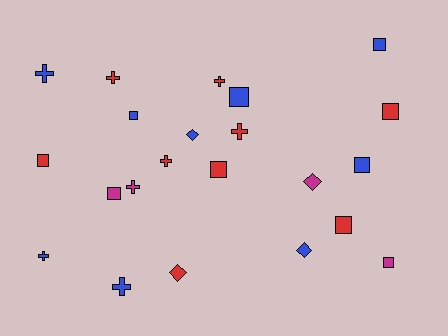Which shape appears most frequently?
Square, with 10 objects.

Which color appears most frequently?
Blue, with 9 objects.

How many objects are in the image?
There are 22 objects.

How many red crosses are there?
There are 4 red crosses.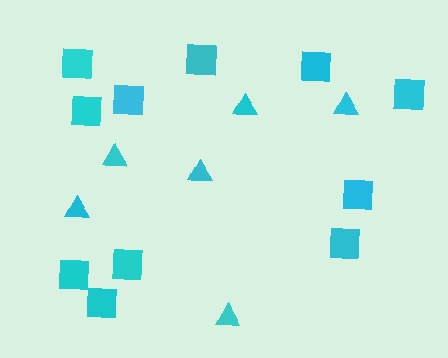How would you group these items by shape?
There are 2 groups: one group of squares (11) and one group of triangles (6).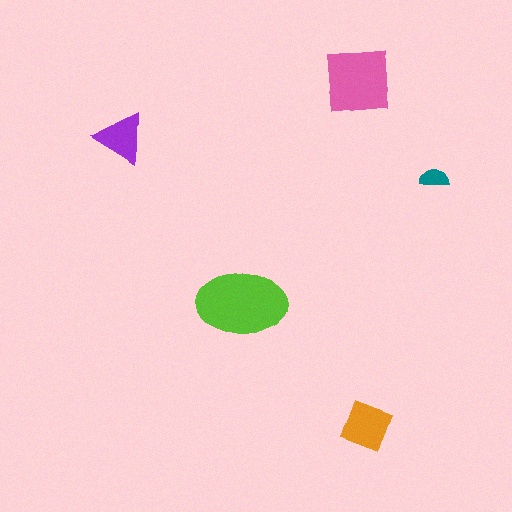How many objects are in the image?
There are 5 objects in the image.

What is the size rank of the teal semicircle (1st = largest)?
5th.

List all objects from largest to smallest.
The lime ellipse, the pink square, the orange square, the purple triangle, the teal semicircle.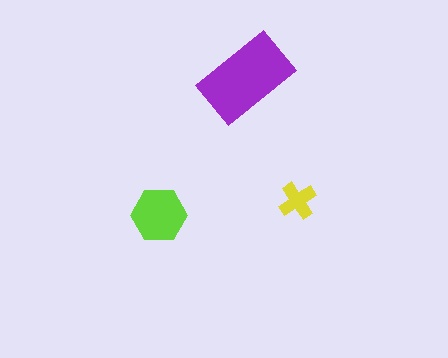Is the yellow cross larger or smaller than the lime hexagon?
Smaller.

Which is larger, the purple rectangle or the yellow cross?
The purple rectangle.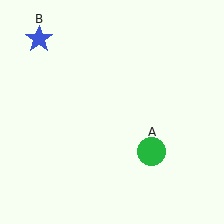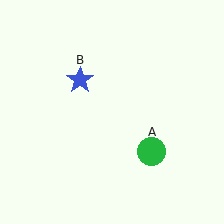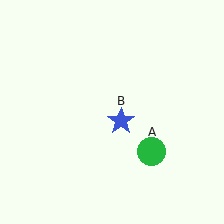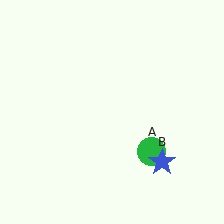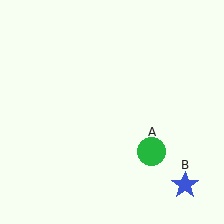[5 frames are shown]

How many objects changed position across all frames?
1 object changed position: blue star (object B).